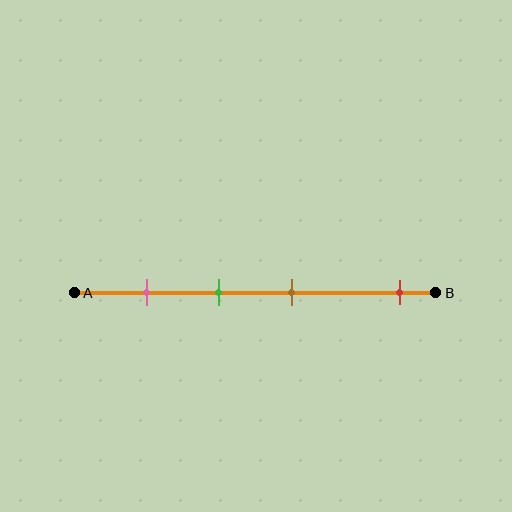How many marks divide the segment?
There are 4 marks dividing the segment.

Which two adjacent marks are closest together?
The green and brown marks are the closest adjacent pair.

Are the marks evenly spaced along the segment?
No, the marks are not evenly spaced.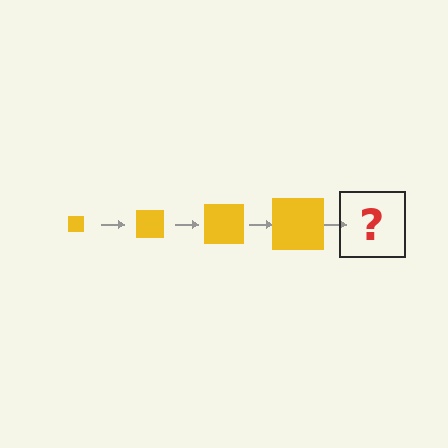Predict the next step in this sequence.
The next step is a yellow square, larger than the previous one.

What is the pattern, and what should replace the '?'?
The pattern is that the square gets progressively larger each step. The '?' should be a yellow square, larger than the previous one.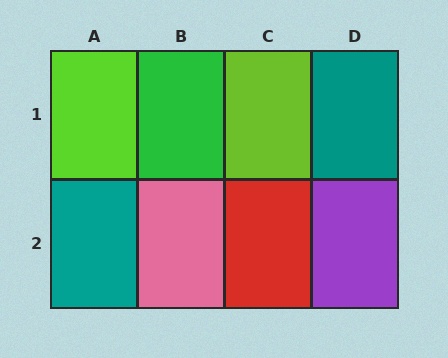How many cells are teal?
2 cells are teal.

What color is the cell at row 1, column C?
Lime.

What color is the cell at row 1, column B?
Green.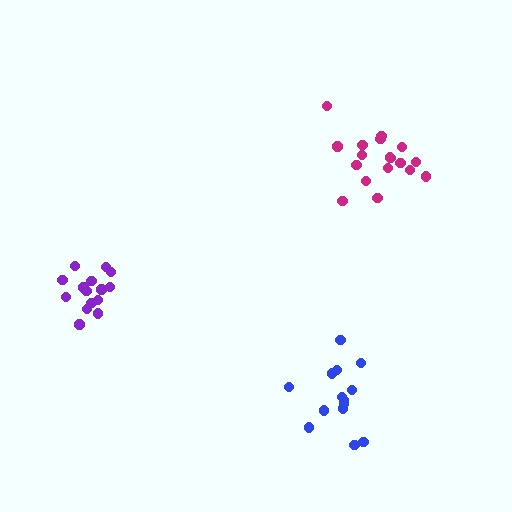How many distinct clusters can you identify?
There are 3 distinct clusters.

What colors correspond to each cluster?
The clusters are colored: magenta, purple, blue.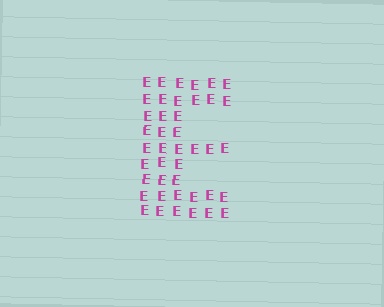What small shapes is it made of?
It is made of small letter E's.